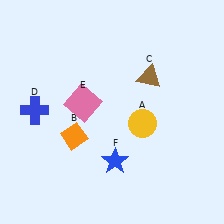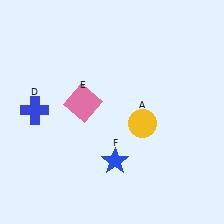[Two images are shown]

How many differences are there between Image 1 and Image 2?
There are 2 differences between the two images.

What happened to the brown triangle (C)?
The brown triangle (C) was removed in Image 2. It was in the top-right area of Image 1.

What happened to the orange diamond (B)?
The orange diamond (B) was removed in Image 2. It was in the bottom-left area of Image 1.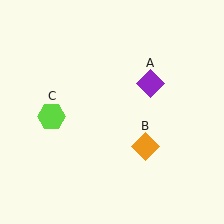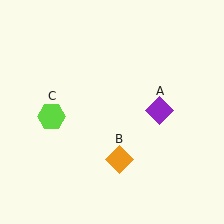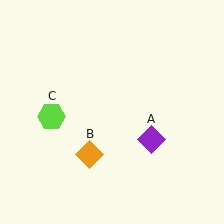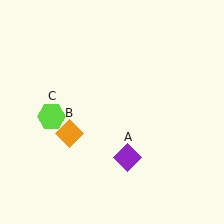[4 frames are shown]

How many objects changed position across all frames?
2 objects changed position: purple diamond (object A), orange diamond (object B).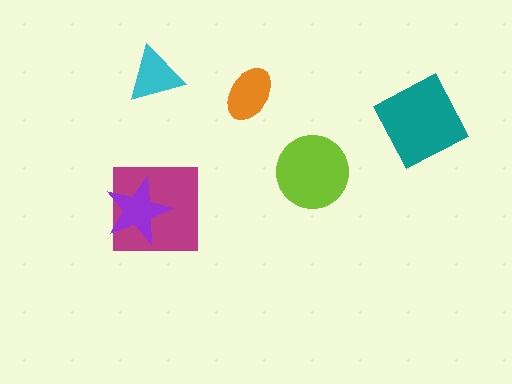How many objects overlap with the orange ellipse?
0 objects overlap with the orange ellipse.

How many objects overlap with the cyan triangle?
0 objects overlap with the cyan triangle.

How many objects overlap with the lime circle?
0 objects overlap with the lime circle.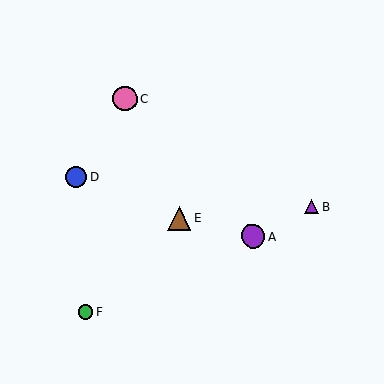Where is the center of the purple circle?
The center of the purple circle is at (253, 236).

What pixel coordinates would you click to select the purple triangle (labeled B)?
Click at (312, 207) to select the purple triangle B.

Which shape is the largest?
The pink circle (labeled C) is the largest.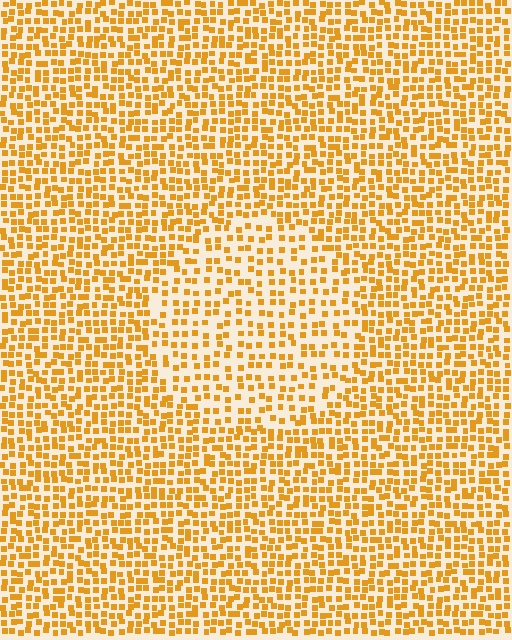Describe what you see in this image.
The image contains small orange elements arranged at two different densities. A circle-shaped region is visible where the elements are less densely packed than the surrounding area.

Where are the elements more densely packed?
The elements are more densely packed outside the circle boundary.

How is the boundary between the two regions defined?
The boundary is defined by a change in element density (approximately 1.6x ratio). All elements are the same color, size, and shape.